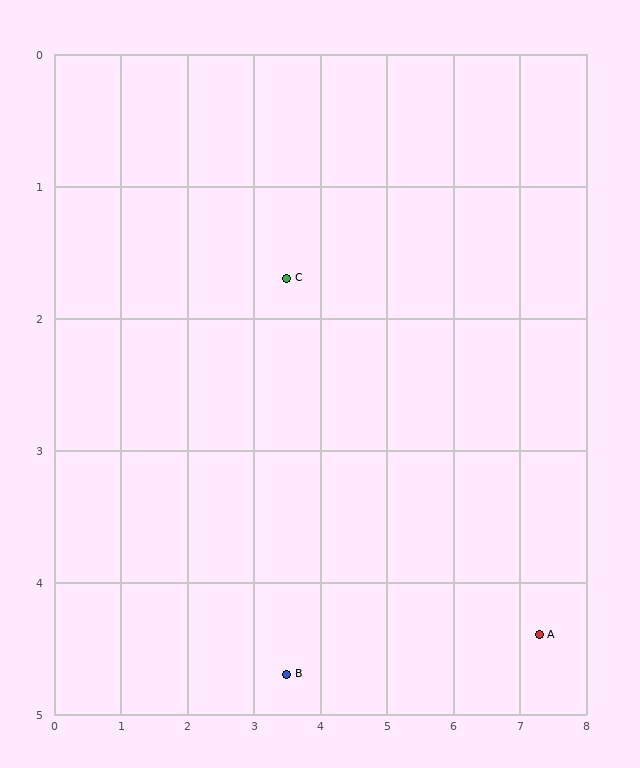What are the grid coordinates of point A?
Point A is at approximately (7.3, 4.4).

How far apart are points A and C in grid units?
Points A and C are about 4.7 grid units apart.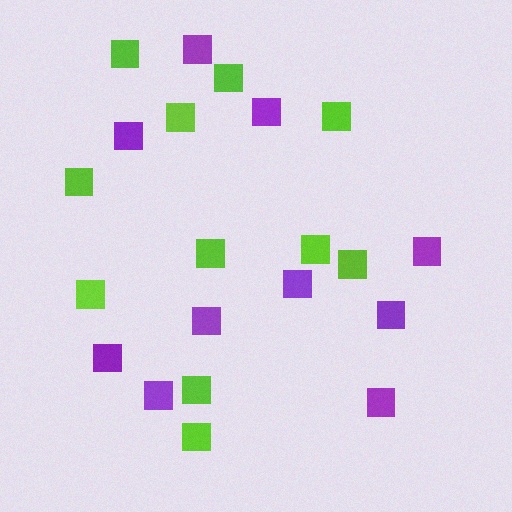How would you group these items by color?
There are 2 groups: one group of purple squares (10) and one group of lime squares (11).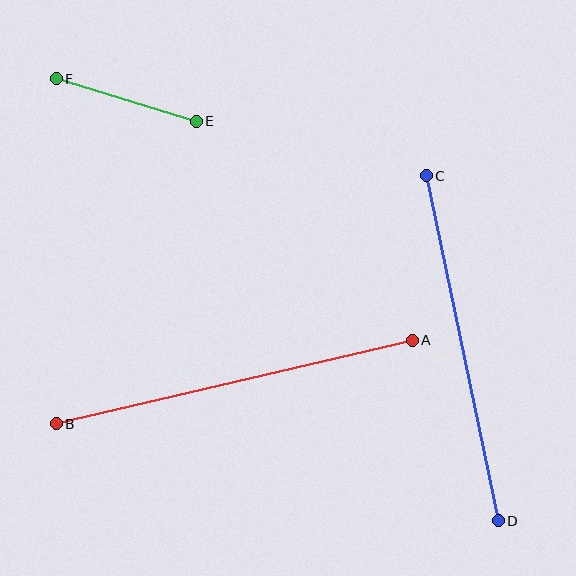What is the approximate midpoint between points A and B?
The midpoint is at approximately (234, 382) pixels.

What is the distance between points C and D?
The distance is approximately 353 pixels.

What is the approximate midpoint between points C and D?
The midpoint is at approximately (462, 348) pixels.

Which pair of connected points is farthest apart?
Points A and B are farthest apart.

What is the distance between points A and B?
The distance is approximately 365 pixels.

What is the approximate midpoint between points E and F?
The midpoint is at approximately (126, 100) pixels.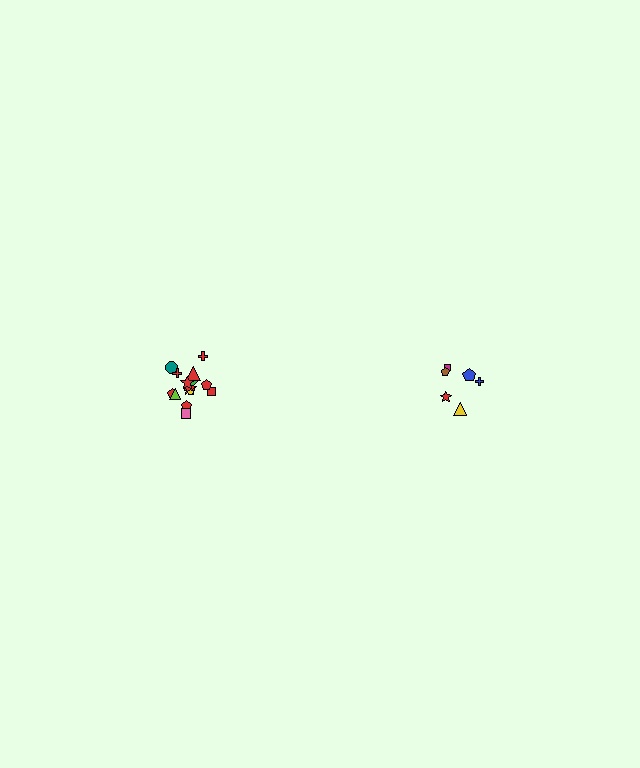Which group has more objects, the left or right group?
The left group.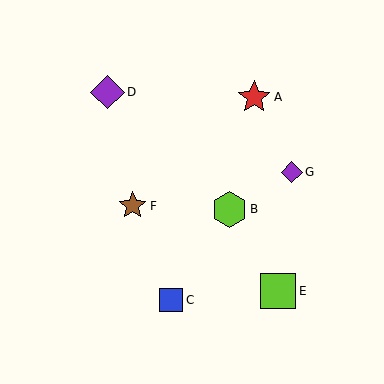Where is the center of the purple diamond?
The center of the purple diamond is at (292, 172).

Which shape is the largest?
The lime hexagon (labeled B) is the largest.